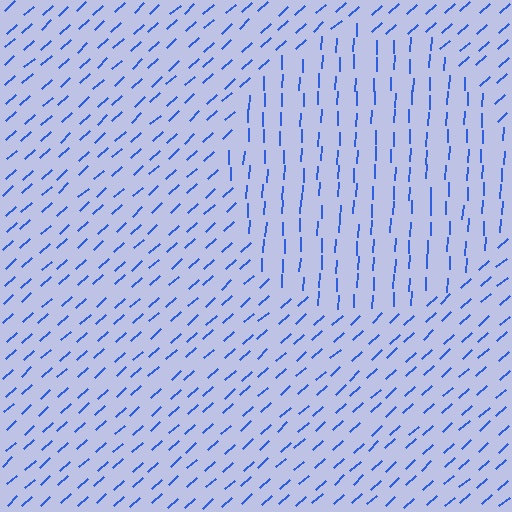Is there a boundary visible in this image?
Yes, there is a texture boundary formed by a change in line orientation.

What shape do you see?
I see a circle.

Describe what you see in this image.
The image is filled with small blue line segments. A circle region in the image has lines oriented differently from the surrounding lines, creating a visible texture boundary.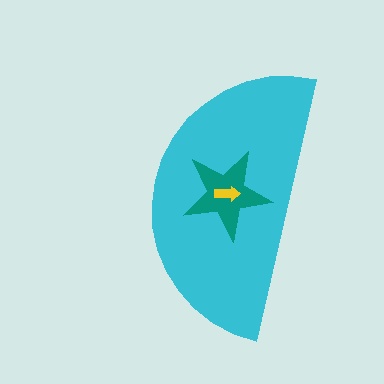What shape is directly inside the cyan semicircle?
The teal star.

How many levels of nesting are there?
3.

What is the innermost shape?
The yellow arrow.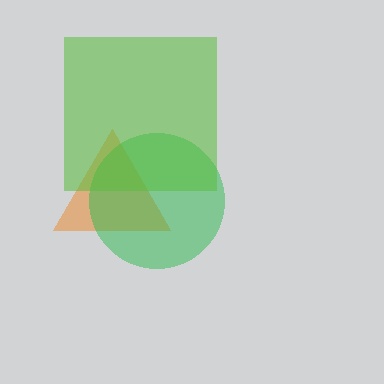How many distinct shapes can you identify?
There are 3 distinct shapes: an orange triangle, a green circle, a lime square.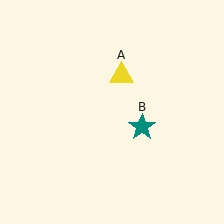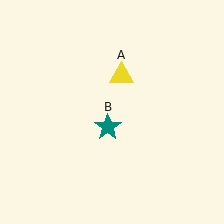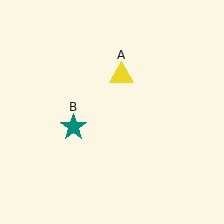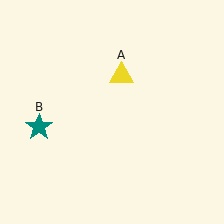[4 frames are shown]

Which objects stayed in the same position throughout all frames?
Yellow triangle (object A) remained stationary.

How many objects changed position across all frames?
1 object changed position: teal star (object B).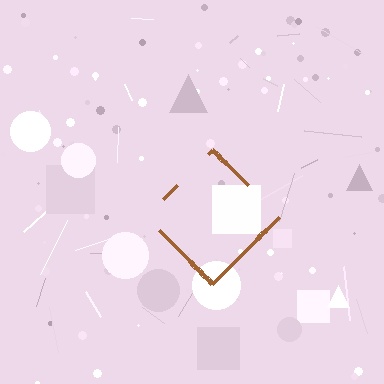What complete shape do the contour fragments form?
The contour fragments form a diamond.